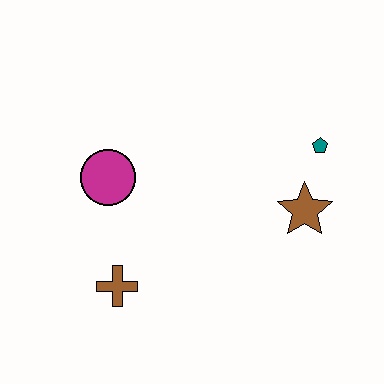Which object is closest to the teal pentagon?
The brown star is closest to the teal pentagon.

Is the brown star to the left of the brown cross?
No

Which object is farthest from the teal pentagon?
The brown cross is farthest from the teal pentagon.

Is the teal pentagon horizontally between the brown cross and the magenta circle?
No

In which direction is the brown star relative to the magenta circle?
The brown star is to the right of the magenta circle.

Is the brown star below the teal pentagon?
Yes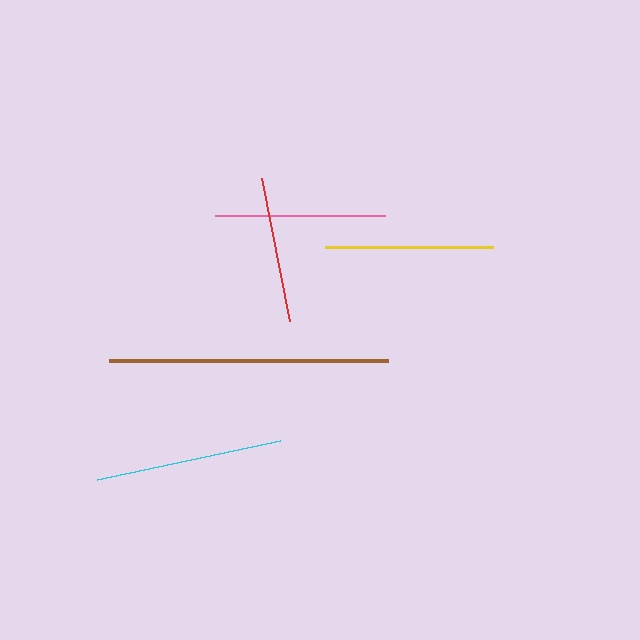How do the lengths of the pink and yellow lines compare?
The pink and yellow lines are approximately the same length.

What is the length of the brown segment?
The brown segment is approximately 279 pixels long.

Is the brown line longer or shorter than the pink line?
The brown line is longer than the pink line.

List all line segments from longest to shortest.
From longest to shortest: brown, cyan, pink, yellow, red.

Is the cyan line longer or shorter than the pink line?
The cyan line is longer than the pink line.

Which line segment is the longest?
The brown line is the longest at approximately 279 pixels.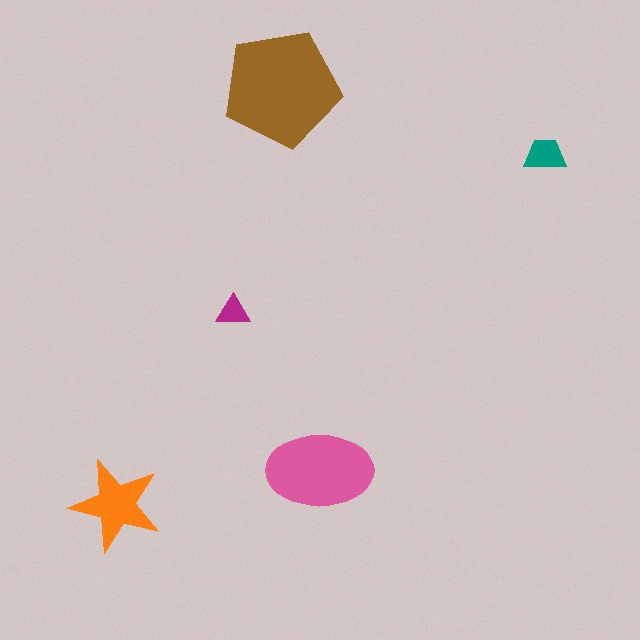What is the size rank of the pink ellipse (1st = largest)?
2nd.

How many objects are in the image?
There are 5 objects in the image.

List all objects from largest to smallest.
The brown pentagon, the pink ellipse, the orange star, the teal trapezoid, the magenta triangle.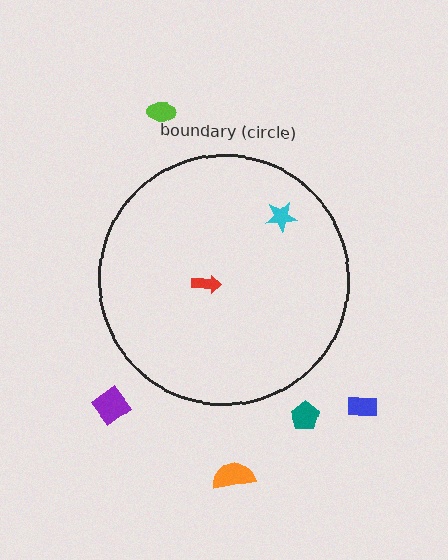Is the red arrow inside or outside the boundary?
Inside.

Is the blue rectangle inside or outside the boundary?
Outside.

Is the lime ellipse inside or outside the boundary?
Outside.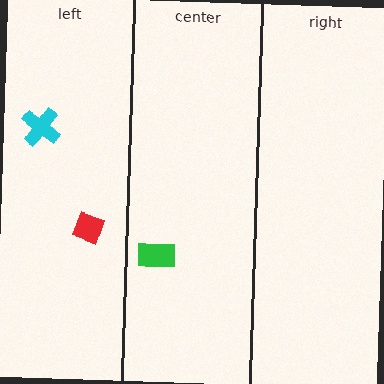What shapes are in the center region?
The green rectangle.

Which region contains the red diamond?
The left region.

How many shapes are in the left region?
2.